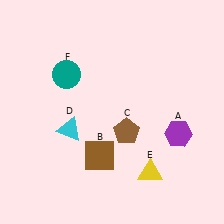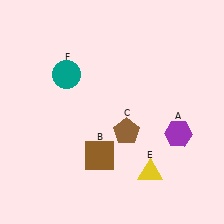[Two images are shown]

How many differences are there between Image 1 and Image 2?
There is 1 difference between the two images.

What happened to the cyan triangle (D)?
The cyan triangle (D) was removed in Image 2. It was in the bottom-left area of Image 1.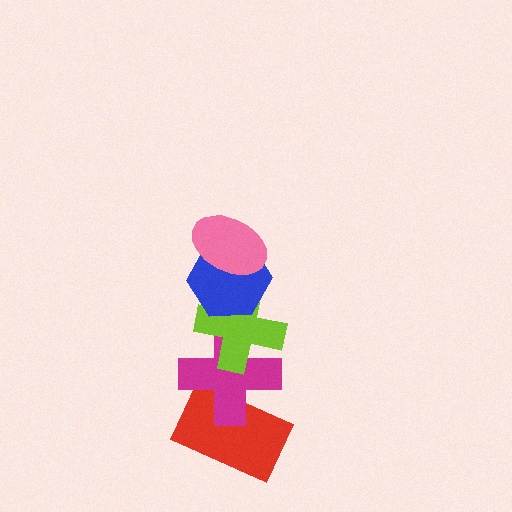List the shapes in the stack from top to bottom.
From top to bottom: the pink ellipse, the blue hexagon, the lime cross, the magenta cross, the red rectangle.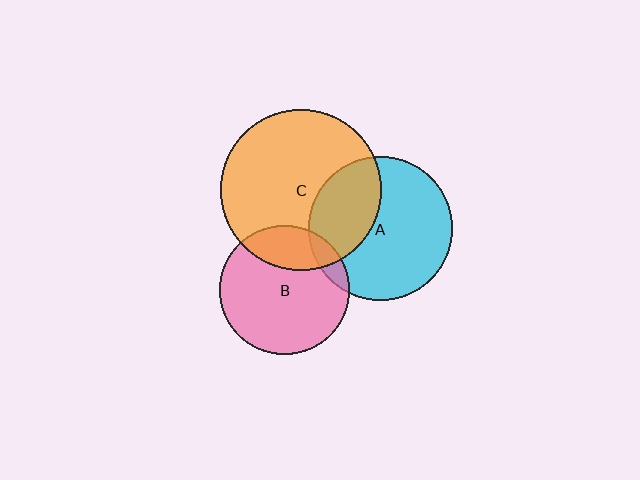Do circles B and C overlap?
Yes.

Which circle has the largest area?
Circle C (orange).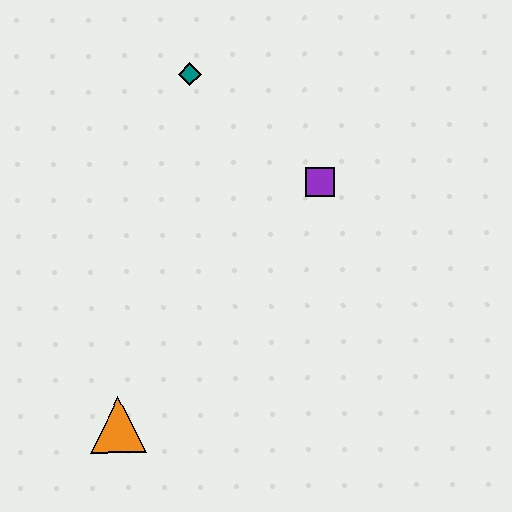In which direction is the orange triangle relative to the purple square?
The orange triangle is below the purple square.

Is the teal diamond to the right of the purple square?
No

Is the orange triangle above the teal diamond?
No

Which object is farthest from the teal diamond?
The orange triangle is farthest from the teal diamond.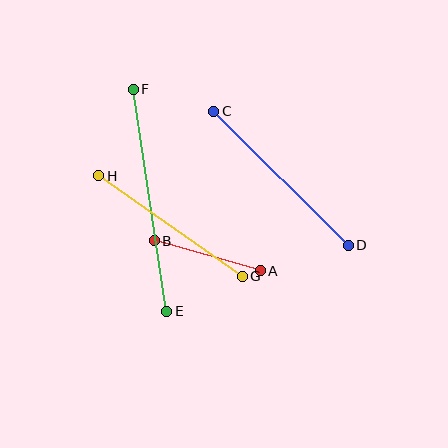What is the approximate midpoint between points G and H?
The midpoint is at approximately (170, 226) pixels.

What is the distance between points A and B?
The distance is approximately 110 pixels.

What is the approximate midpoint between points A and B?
The midpoint is at approximately (207, 256) pixels.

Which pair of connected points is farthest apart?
Points E and F are farthest apart.